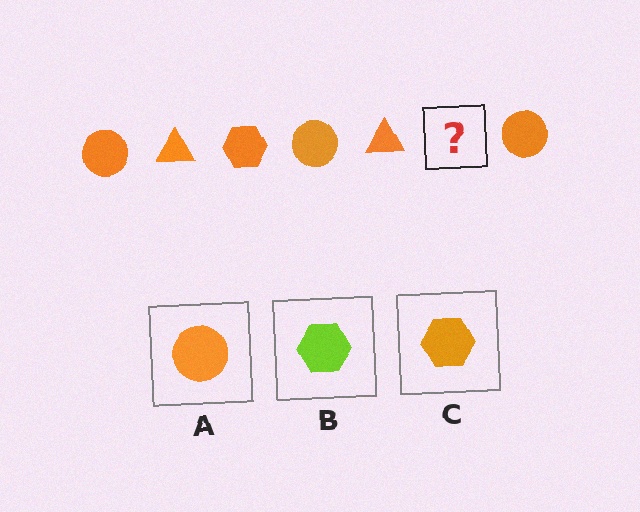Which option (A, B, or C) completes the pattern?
C.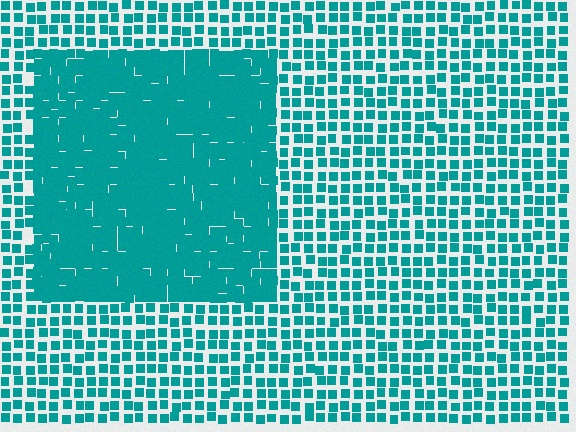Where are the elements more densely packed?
The elements are more densely packed inside the rectangle boundary.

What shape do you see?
I see a rectangle.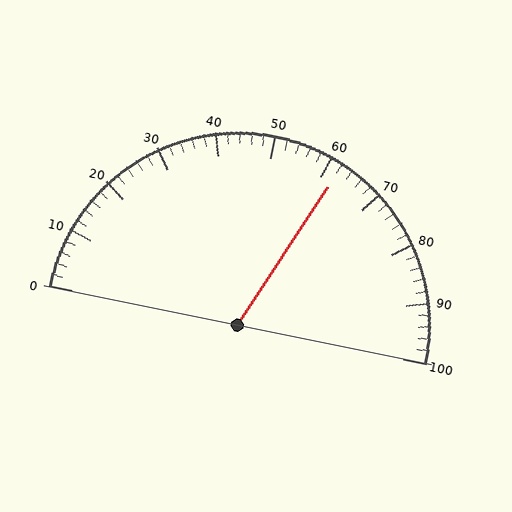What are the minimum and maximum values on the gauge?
The gauge ranges from 0 to 100.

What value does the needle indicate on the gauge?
The needle indicates approximately 62.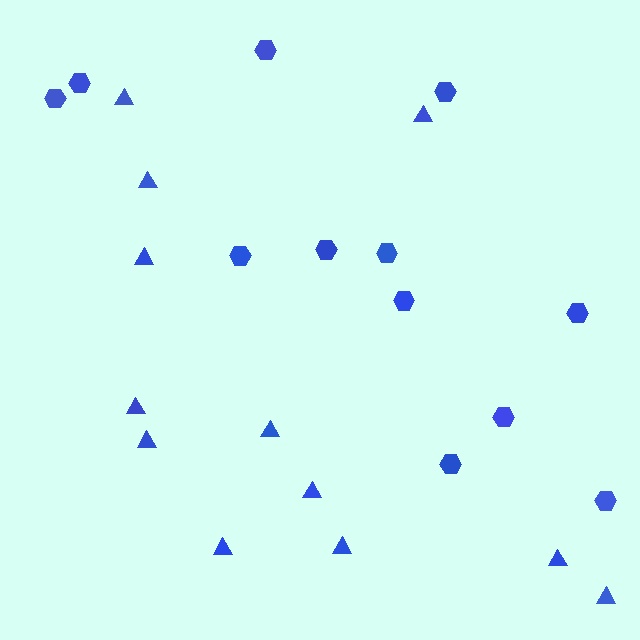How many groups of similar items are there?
There are 2 groups: one group of hexagons (12) and one group of triangles (12).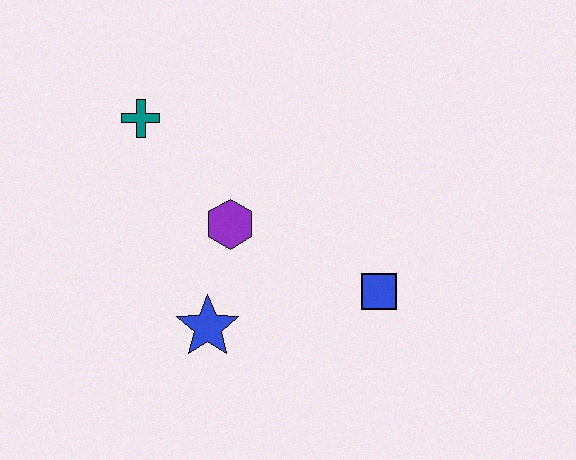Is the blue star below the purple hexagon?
Yes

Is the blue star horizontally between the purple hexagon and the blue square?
No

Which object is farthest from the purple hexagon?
The blue square is farthest from the purple hexagon.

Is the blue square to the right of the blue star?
Yes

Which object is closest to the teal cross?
The purple hexagon is closest to the teal cross.